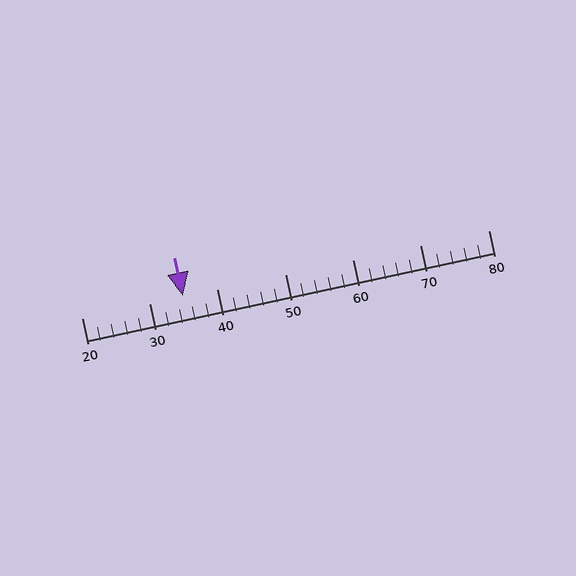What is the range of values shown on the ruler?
The ruler shows values from 20 to 80.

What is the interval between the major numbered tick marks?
The major tick marks are spaced 10 units apart.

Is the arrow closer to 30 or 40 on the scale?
The arrow is closer to 30.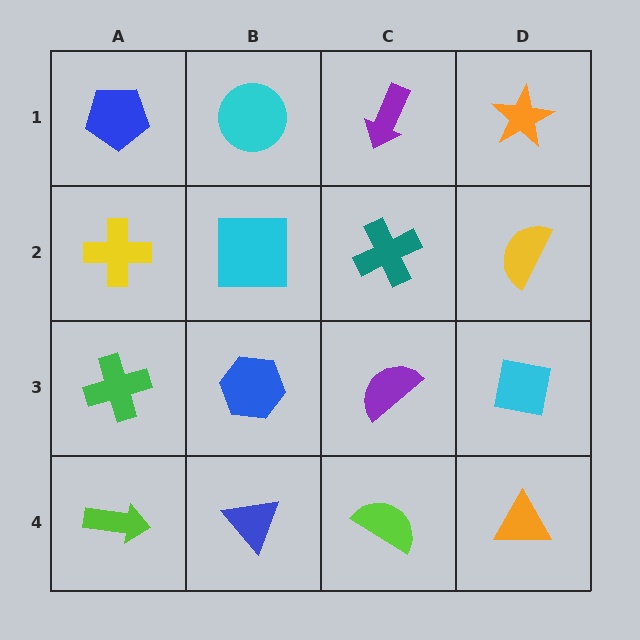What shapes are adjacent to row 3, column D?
A yellow semicircle (row 2, column D), an orange triangle (row 4, column D), a purple semicircle (row 3, column C).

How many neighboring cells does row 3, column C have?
4.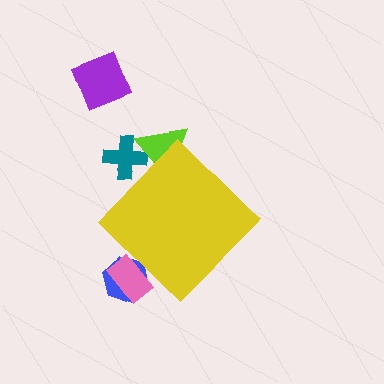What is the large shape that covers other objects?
A yellow diamond.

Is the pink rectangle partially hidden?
Yes, the pink rectangle is partially hidden behind the yellow diamond.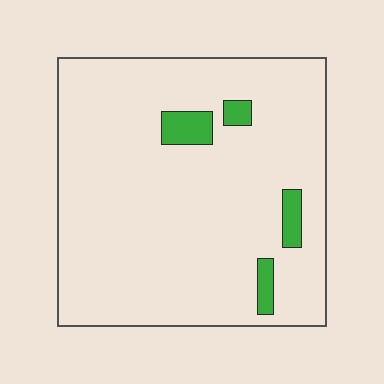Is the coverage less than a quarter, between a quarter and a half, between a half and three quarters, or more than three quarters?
Less than a quarter.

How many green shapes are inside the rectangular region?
4.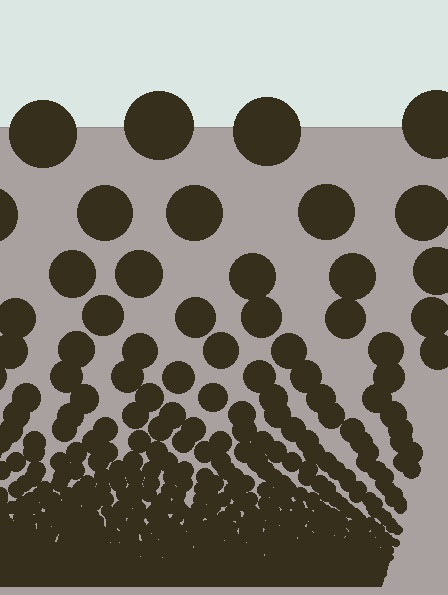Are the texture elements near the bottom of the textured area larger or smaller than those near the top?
Smaller. The gradient is inverted — elements near the bottom are smaller and denser.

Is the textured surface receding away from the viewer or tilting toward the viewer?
The surface appears to tilt toward the viewer. Texture elements get larger and sparser toward the top.